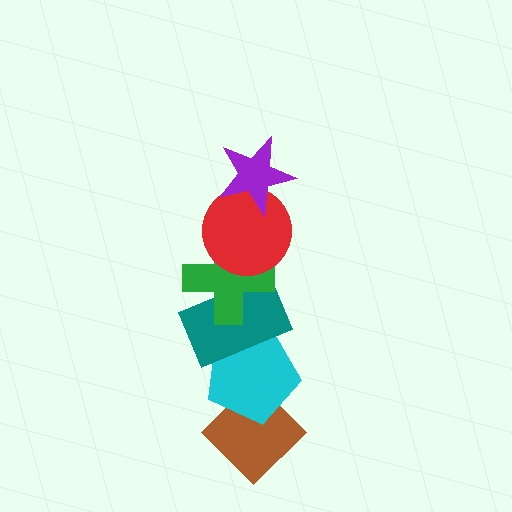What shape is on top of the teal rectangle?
The green cross is on top of the teal rectangle.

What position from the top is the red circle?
The red circle is 2nd from the top.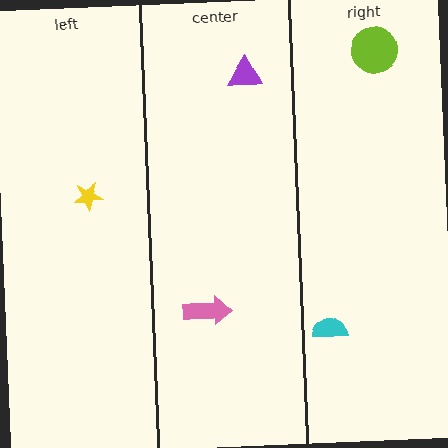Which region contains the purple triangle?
The center region.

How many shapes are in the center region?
2.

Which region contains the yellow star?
The left region.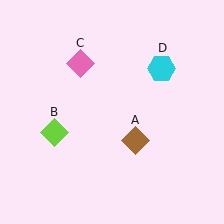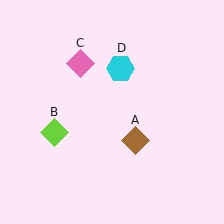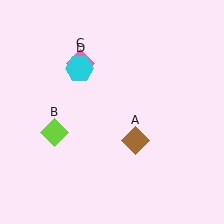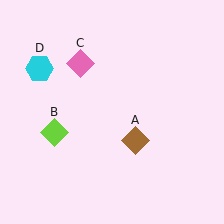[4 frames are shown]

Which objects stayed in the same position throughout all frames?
Brown diamond (object A) and lime diamond (object B) and pink diamond (object C) remained stationary.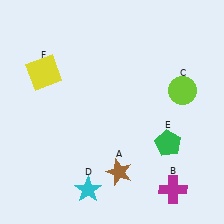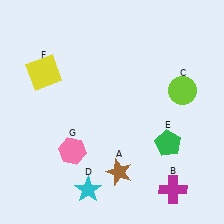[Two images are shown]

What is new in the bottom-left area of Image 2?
A pink hexagon (G) was added in the bottom-left area of Image 2.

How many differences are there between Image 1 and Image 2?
There is 1 difference between the two images.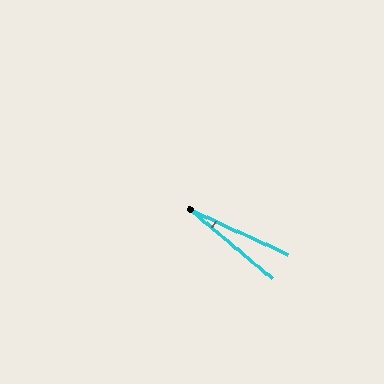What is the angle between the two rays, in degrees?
Approximately 15 degrees.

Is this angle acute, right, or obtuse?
It is acute.